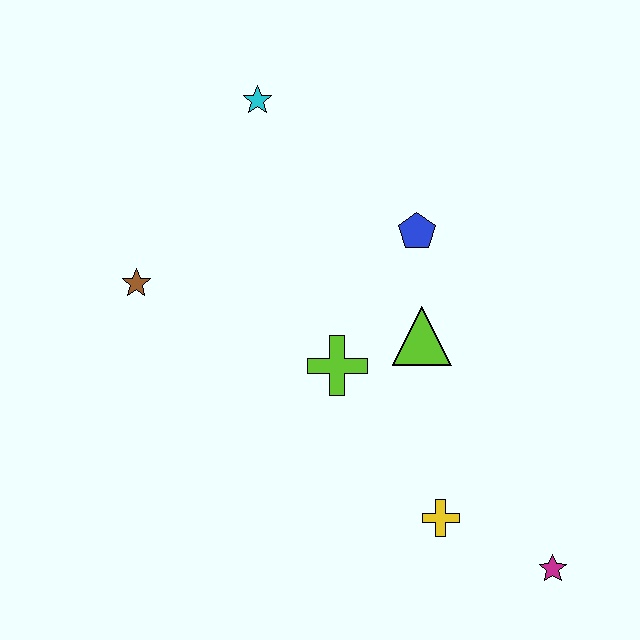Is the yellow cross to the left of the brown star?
No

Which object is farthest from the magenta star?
The cyan star is farthest from the magenta star.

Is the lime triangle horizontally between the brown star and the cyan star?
No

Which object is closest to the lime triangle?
The lime cross is closest to the lime triangle.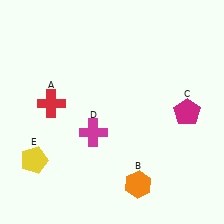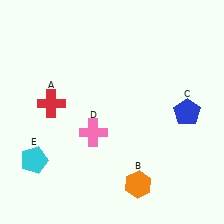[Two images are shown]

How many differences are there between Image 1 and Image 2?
There are 3 differences between the two images.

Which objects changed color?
C changed from magenta to blue. D changed from magenta to pink. E changed from yellow to cyan.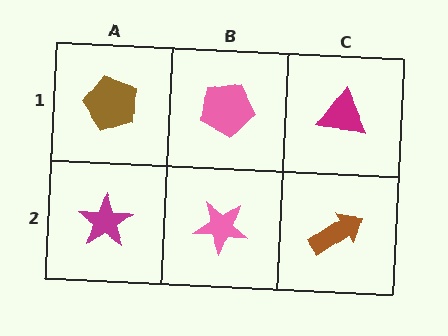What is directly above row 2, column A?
A brown pentagon.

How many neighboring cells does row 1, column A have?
2.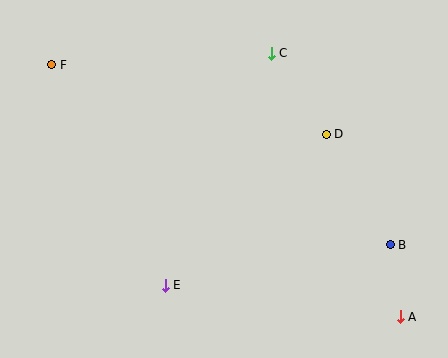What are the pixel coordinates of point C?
Point C is at (271, 53).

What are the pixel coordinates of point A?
Point A is at (400, 317).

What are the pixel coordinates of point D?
Point D is at (326, 134).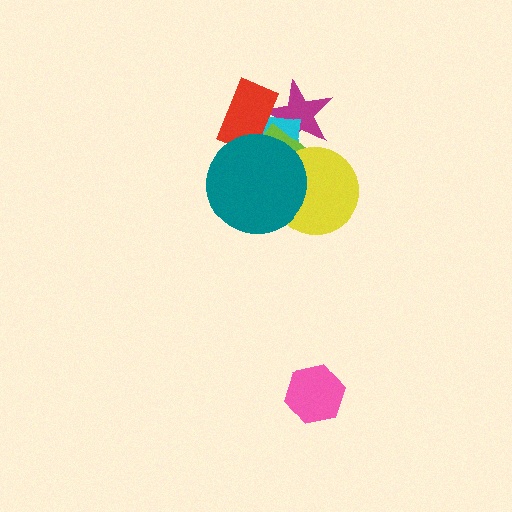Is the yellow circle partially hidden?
Yes, it is partially covered by another shape.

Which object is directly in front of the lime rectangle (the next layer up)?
The yellow circle is directly in front of the lime rectangle.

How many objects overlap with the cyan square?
5 objects overlap with the cyan square.